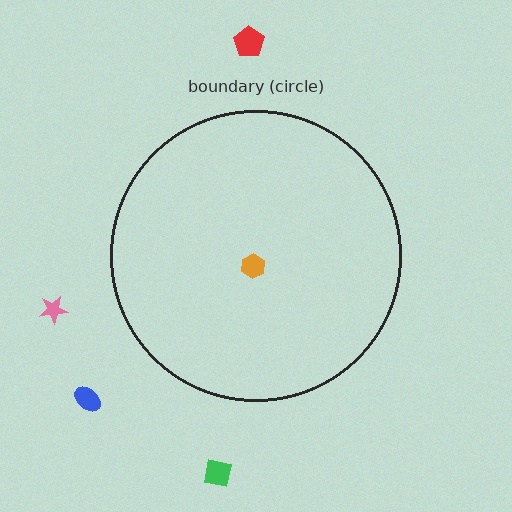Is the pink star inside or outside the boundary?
Outside.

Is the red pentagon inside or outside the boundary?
Outside.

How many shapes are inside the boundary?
1 inside, 4 outside.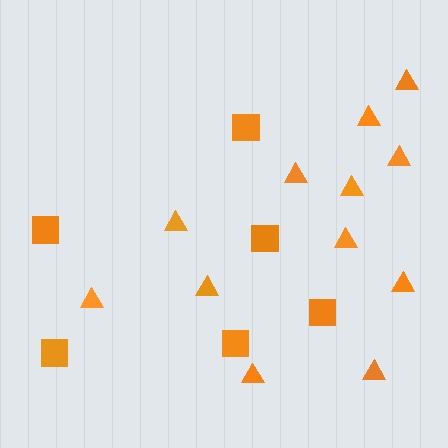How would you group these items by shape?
There are 2 groups: one group of squares (6) and one group of triangles (12).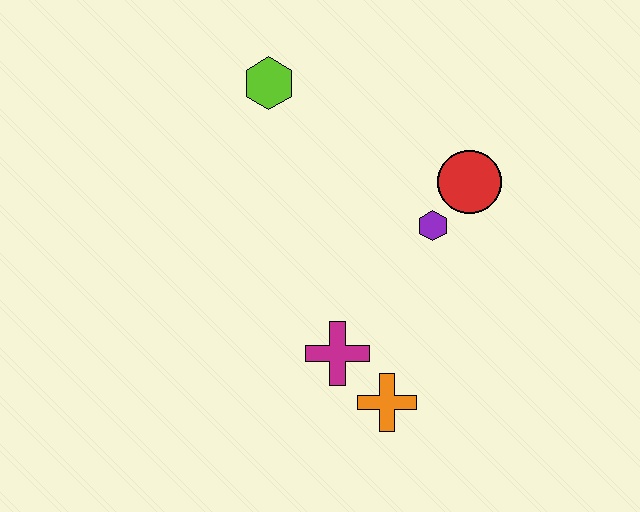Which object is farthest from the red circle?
The orange cross is farthest from the red circle.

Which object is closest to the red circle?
The purple hexagon is closest to the red circle.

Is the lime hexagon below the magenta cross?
No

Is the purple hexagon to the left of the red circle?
Yes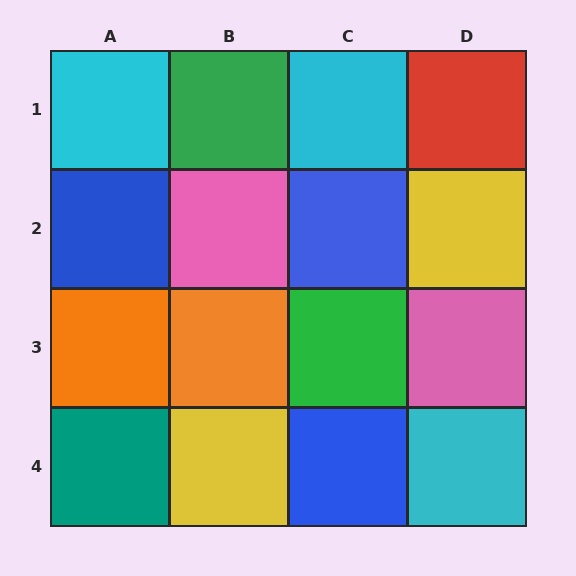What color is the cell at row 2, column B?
Pink.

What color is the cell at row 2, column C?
Blue.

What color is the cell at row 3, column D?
Pink.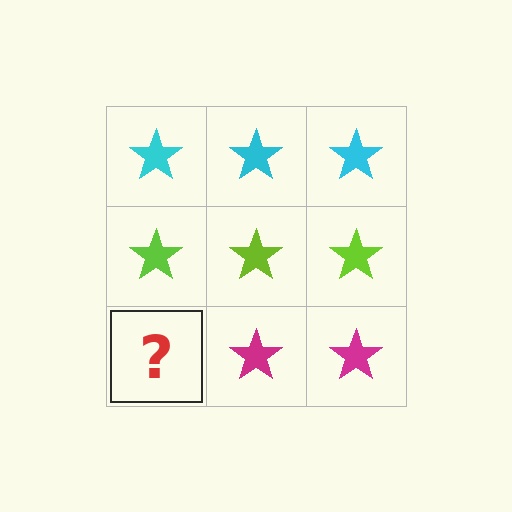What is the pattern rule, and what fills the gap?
The rule is that each row has a consistent color. The gap should be filled with a magenta star.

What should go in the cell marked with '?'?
The missing cell should contain a magenta star.